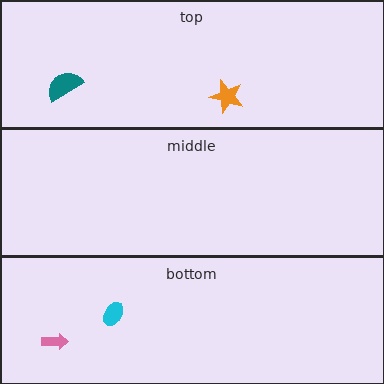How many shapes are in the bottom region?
2.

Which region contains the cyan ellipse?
The bottom region.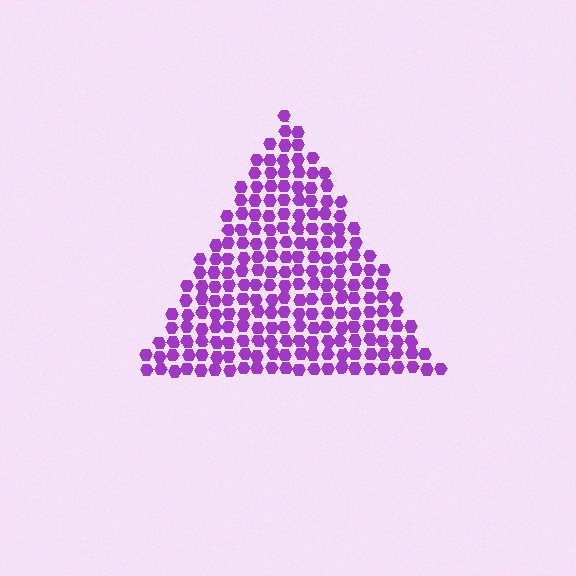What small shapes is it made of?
It is made of small hexagons.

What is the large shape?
The large shape is a triangle.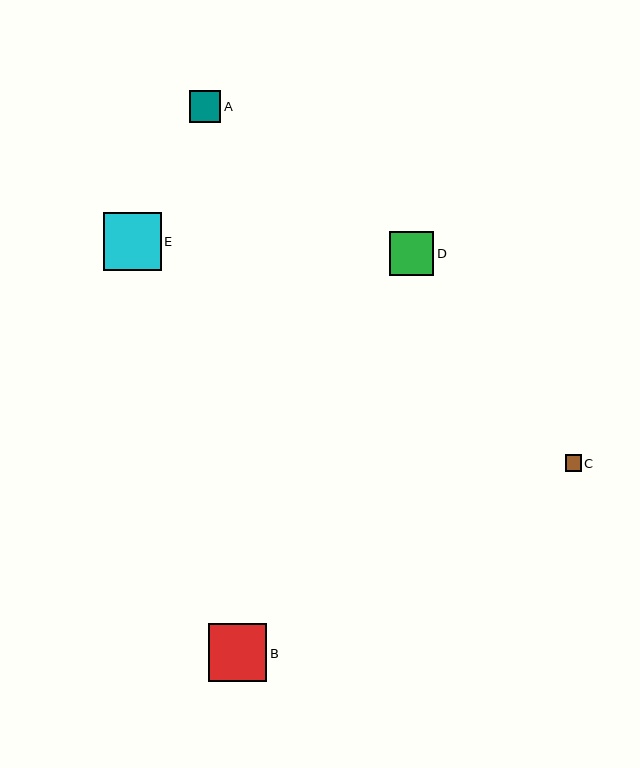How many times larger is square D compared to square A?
Square D is approximately 1.4 times the size of square A.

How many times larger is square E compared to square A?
Square E is approximately 1.8 times the size of square A.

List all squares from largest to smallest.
From largest to smallest: B, E, D, A, C.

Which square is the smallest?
Square C is the smallest with a size of approximately 16 pixels.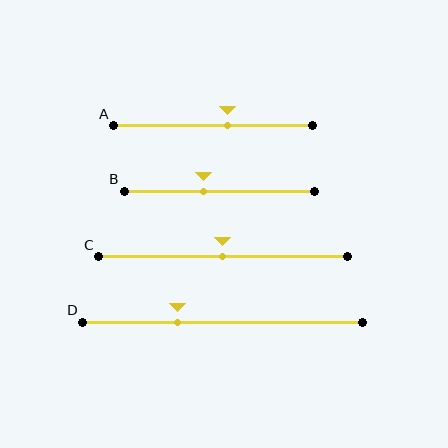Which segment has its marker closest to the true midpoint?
Segment C has its marker closest to the true midpoint.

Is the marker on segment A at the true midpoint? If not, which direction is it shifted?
No, the marker on segment A is shifted to the right by about 7% of the segment length.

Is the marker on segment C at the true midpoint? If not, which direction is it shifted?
Yes, the marker on segment C is at the true midpoint.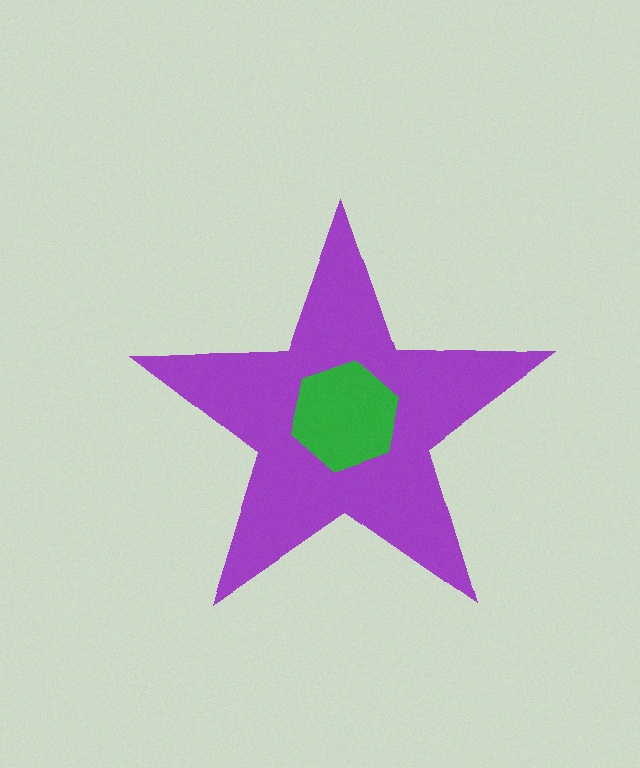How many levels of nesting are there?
2.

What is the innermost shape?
The green hexagon.